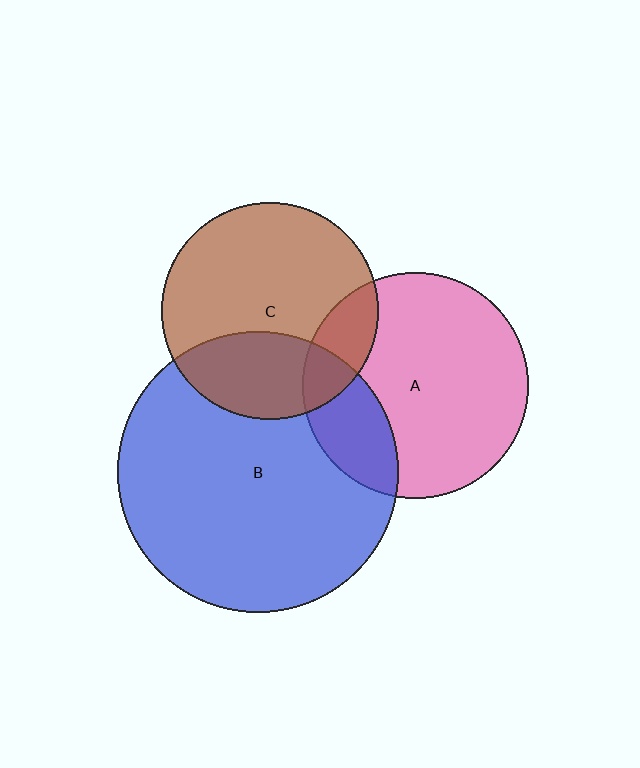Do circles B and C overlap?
Yes.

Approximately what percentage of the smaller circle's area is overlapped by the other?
Approximately 30%.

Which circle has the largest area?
Circle B (blue).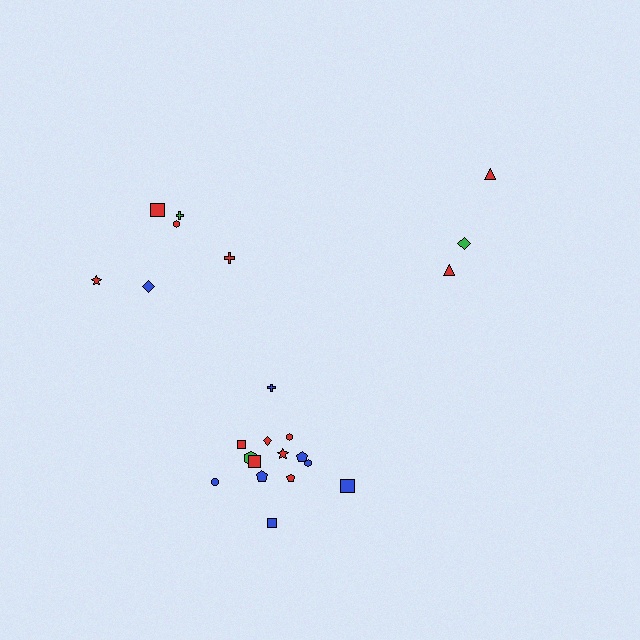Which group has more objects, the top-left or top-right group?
The top-left group.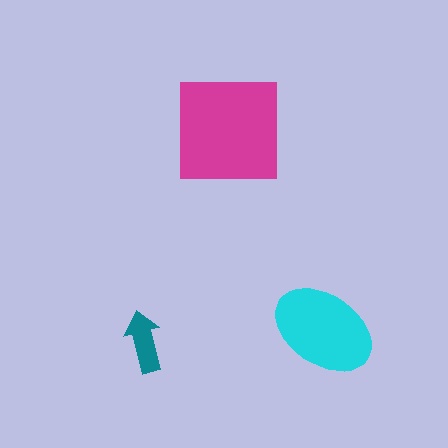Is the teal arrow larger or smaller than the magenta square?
Smaller.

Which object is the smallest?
The teal arrow.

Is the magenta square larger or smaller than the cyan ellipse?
Larger.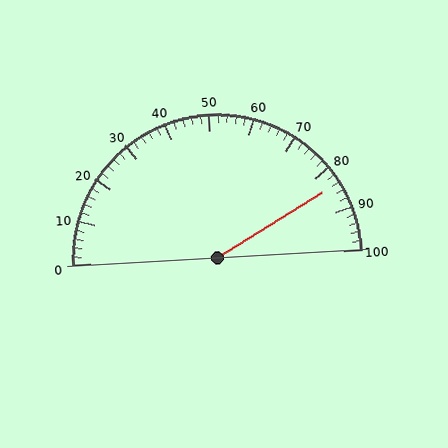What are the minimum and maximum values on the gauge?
The gauge ranges from 0 to 100.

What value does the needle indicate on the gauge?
The needle indicates approximately 84.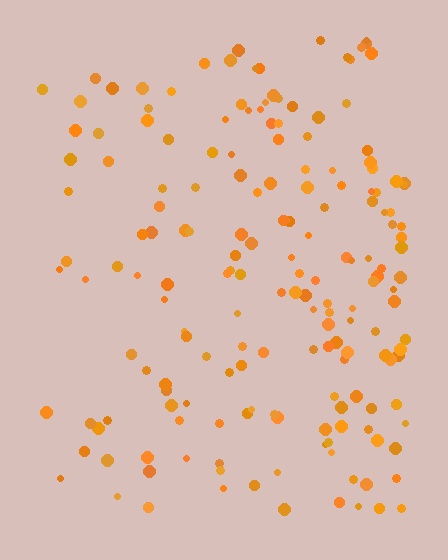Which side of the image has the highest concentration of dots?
The right.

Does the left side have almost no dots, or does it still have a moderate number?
Still a moderate number, just noticeably fewer than the right.